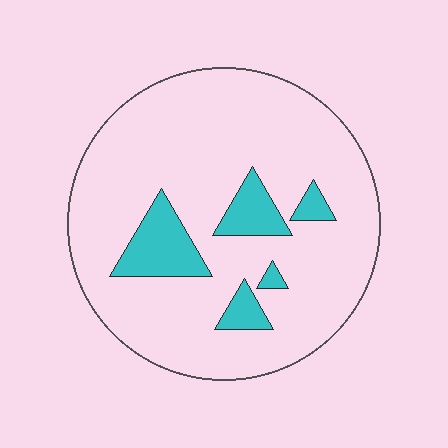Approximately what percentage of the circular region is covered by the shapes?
Approximately 15%.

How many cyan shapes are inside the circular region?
5.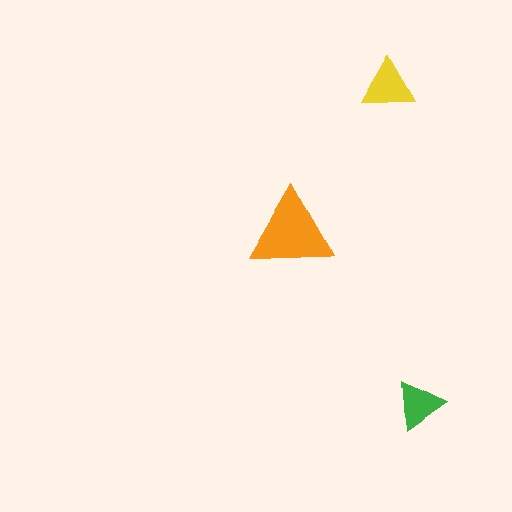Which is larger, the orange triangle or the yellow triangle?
The orange one.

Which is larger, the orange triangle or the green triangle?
The orange one.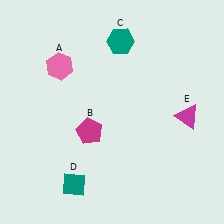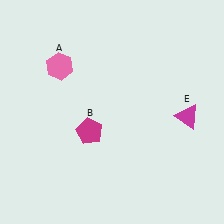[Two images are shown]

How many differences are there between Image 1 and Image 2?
There are 2 differences between the two images.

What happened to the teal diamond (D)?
The teal diamond (D) was removed in Image 2. It was in the bottom-left area of Image 1.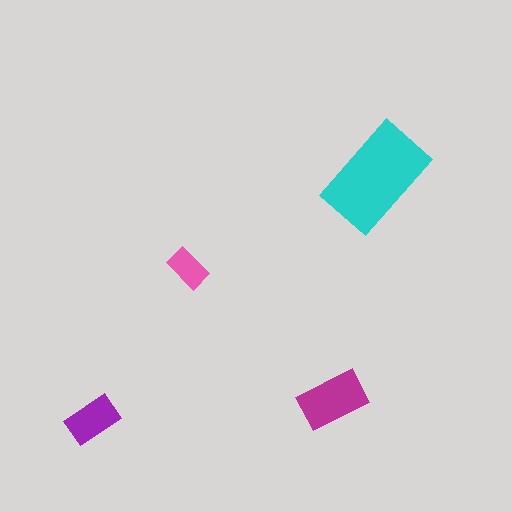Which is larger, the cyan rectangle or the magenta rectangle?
The cyan one.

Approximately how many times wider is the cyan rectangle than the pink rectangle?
About 2.5 times wider.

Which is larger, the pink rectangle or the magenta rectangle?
The magenta one.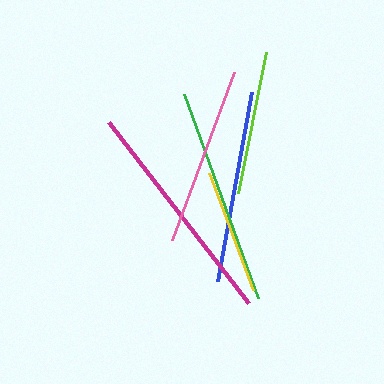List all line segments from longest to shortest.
From longest to shortest: magenta, green, blue, pink, lime, yellow.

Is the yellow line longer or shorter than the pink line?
The pink line is longer than the yellow line.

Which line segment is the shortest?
The yellow line is the shortest at approximately 125 pixels.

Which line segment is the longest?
The magenta line is the longest at approximately 229 pixels.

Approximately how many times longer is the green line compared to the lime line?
The green line is approximately 1.5 times the length of the lime line.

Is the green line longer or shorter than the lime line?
The green line is longer than the lime line.